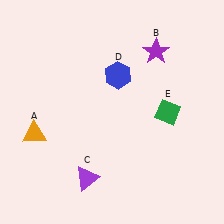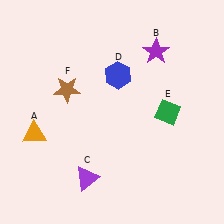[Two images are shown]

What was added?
A brown star (F) was added in Image 2.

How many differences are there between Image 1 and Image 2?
There is 1 difference between the two images.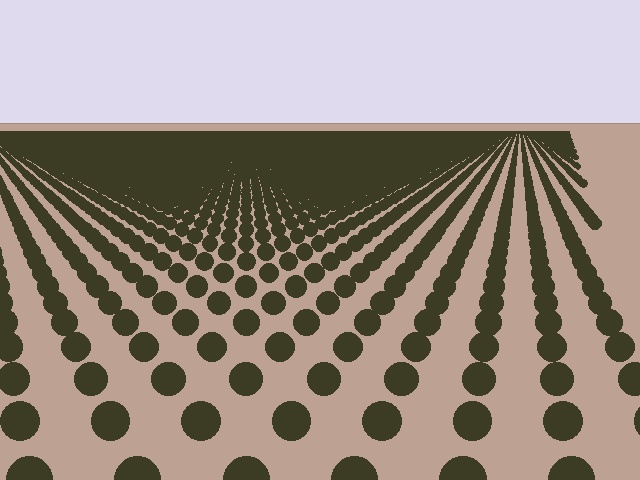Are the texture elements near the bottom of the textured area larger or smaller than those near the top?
Larger. Near the bottom, elements are closer to the viewer and appear at a bigger on-screen size.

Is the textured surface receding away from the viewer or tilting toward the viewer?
The surface is receding away from the viewer. Texture elements get smaller and denser toward the top.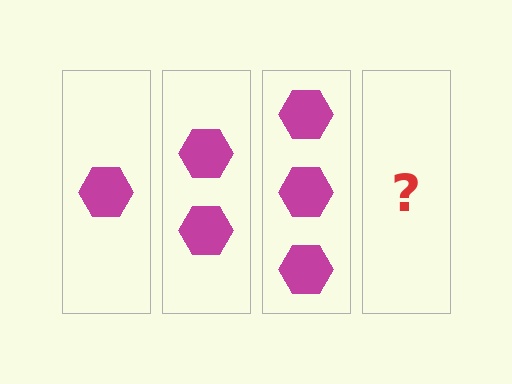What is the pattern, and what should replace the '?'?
The pattern is that each step adds one more hexagon. The '?' should be 4 hexagons.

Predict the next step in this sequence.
The next step is 4 hexagons.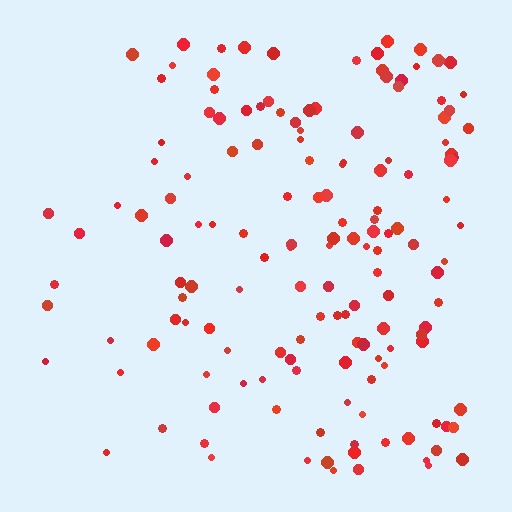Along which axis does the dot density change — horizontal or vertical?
Horizontal.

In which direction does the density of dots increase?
From left to right, with the right side densest.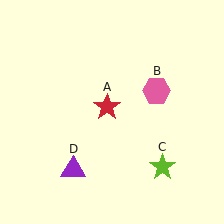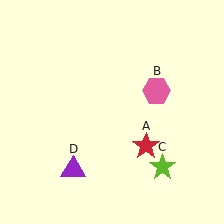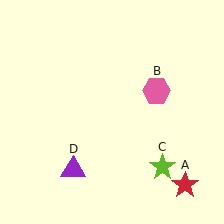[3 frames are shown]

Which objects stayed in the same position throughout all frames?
Pink hexagon (object B) and lime star (object C) and purple triangle (object D) remained stationary.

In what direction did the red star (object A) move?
The red star (object A) moved down and to the right.